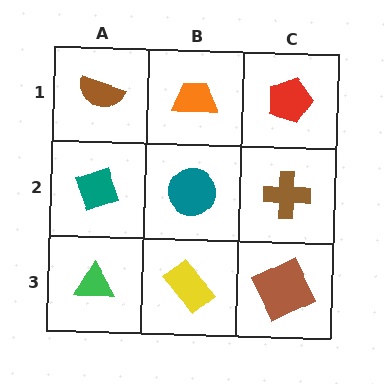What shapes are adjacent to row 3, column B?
A teal circle (row 2, column B), a green triangle (row 3, column A), a brown square (row 3, column C).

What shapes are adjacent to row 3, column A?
A teal diamond (row 2, column A), a yellow rectangle (row 3, column B).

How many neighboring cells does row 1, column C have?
2.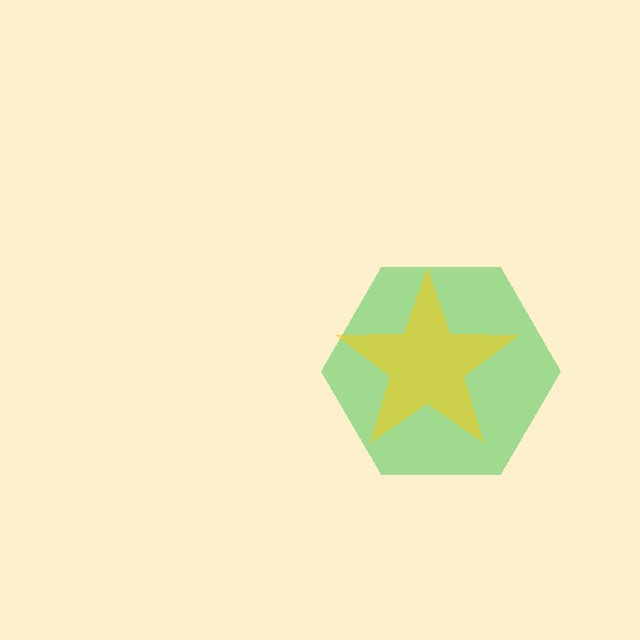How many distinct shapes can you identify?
There are 2 distinct shapes: a green hexagon, a yellow star.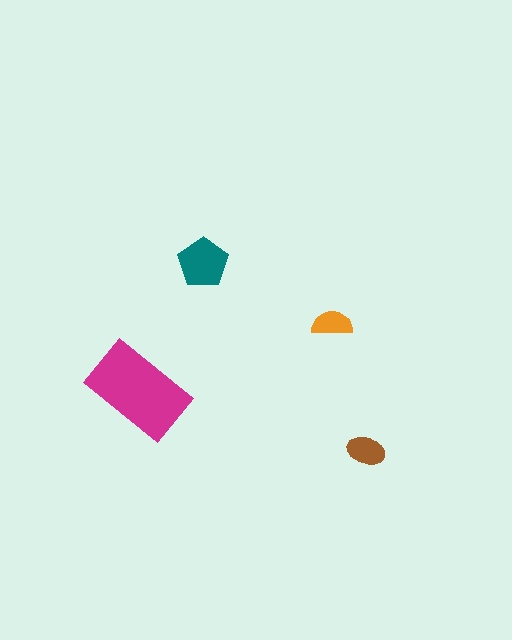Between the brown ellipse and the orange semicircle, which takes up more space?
The brown ellipse.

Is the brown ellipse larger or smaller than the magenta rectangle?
Smaller.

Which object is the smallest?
The orange semicircle.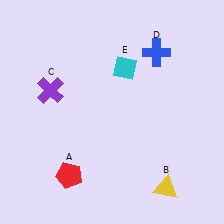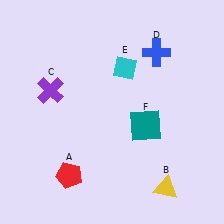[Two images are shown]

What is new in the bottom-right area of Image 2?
A teal square (F) was added in the bottom-right area of Image 2.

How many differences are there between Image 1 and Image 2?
There is 1 difference between the two images.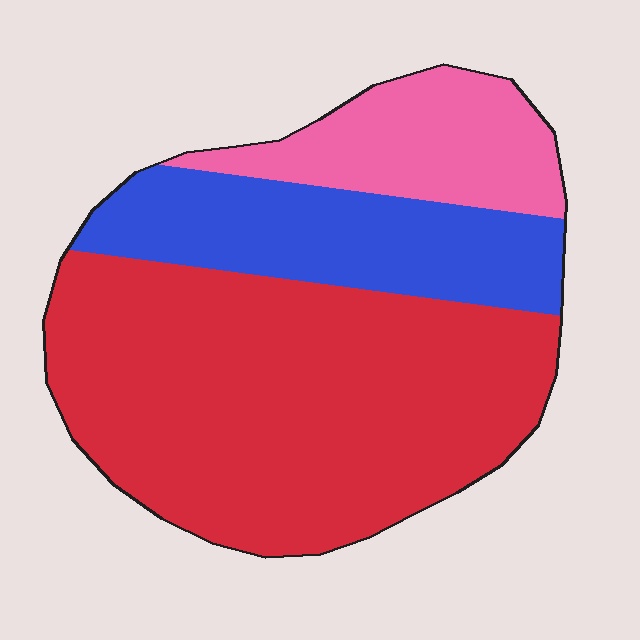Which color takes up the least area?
Pink, at roughly 15%.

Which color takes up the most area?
Red, at roughly 60%.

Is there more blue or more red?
Red.